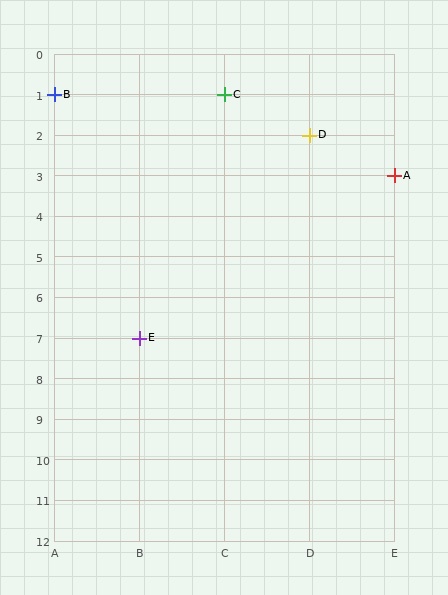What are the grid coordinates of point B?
Point B is at grid coordinates (A, 1).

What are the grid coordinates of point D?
Point D is at grid coordinates (D, 2).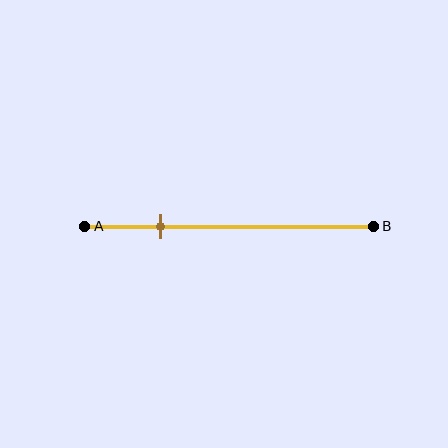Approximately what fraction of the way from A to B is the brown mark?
The brown mark is approximately 25% of the way from A to B.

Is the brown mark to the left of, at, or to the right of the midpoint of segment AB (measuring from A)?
The brown mark is to the left of the midpoint of segment AB.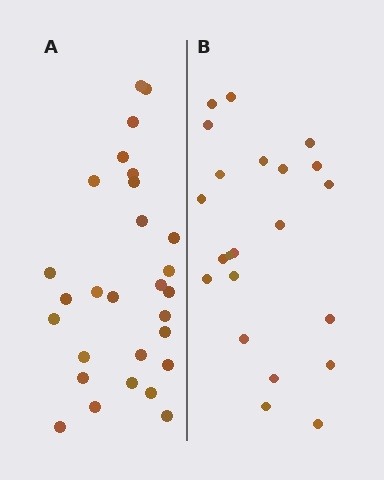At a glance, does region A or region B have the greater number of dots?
Region A (the left region) has more dots.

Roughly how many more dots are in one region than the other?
Region A has about 6 more dots than region B.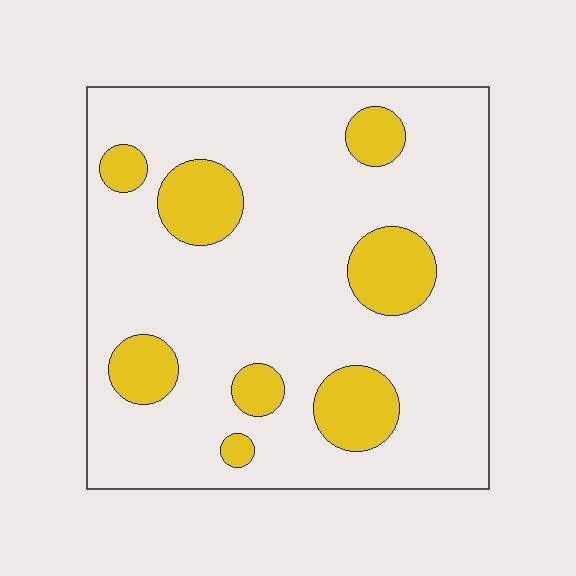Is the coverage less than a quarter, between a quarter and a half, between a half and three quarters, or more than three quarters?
Less than a quarter.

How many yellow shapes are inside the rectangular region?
8.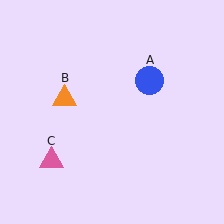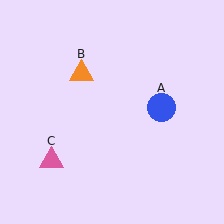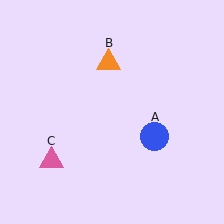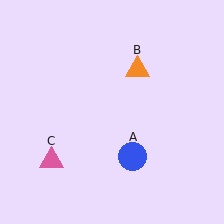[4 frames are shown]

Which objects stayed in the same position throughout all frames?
Pink triangle (object C) remained stationary.